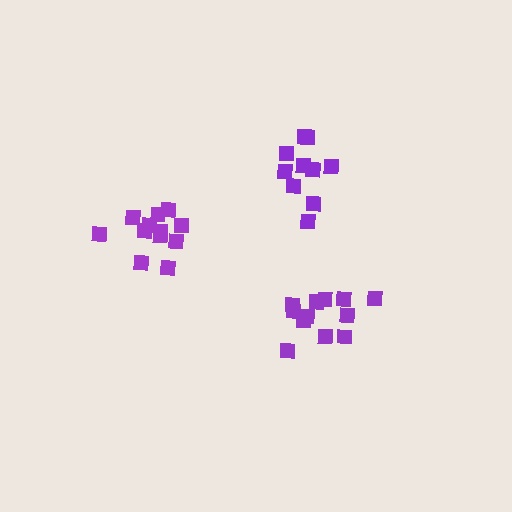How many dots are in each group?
Group 1: 10 dots, Group 2: 12 dots, Group 3: 12 dots (34 total).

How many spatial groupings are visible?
There are 3 spatial groupings.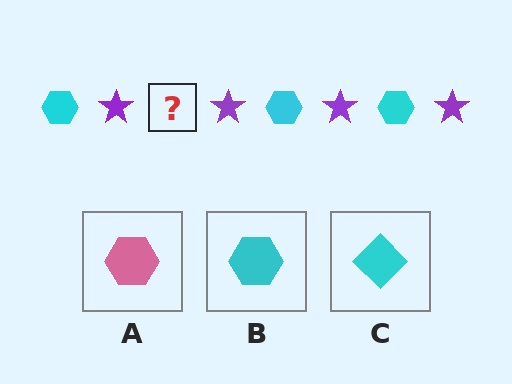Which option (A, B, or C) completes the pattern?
B.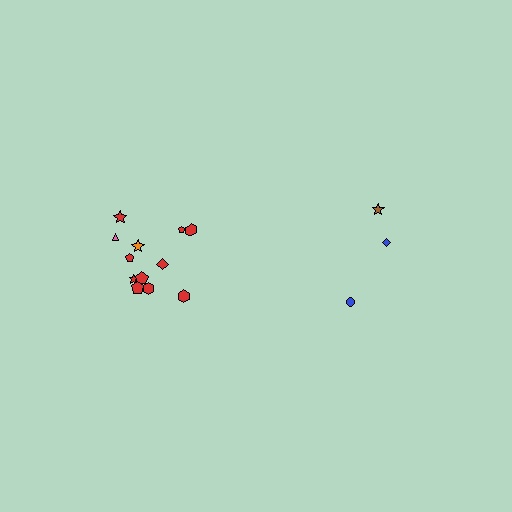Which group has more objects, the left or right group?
The left group.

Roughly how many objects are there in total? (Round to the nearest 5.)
Roughly 15 objects in total.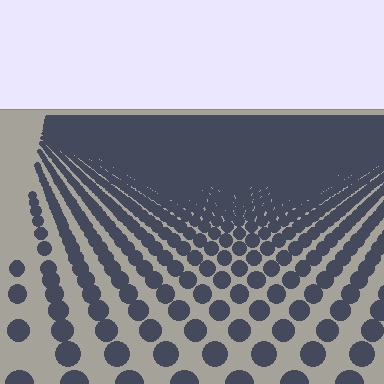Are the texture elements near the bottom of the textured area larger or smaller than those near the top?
Larger. Near the bottom, elements are closer to the viewer and appear at a bigger on-screen size.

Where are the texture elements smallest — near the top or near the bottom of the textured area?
Near the top.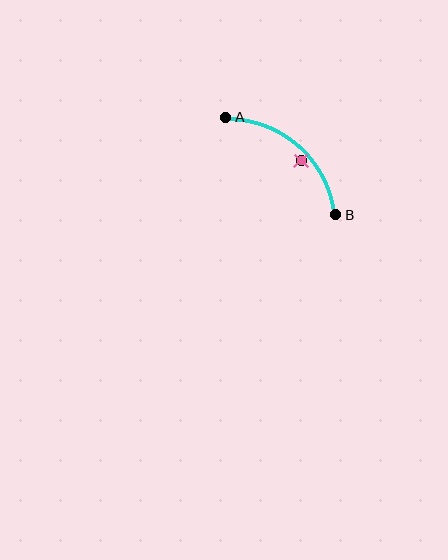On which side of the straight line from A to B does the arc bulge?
The arc bulges above and to the right of the straight line connecting A and B.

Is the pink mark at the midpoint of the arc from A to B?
No — the pink mark does not lie on the arc at all. It sits slightly inside the curve.